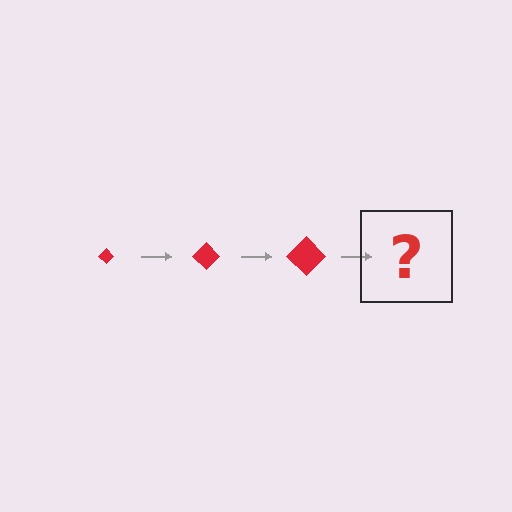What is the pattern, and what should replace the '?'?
The pattern is that the diamond gets progressively larger each step. The '?' should be a red diamond, larger than the previous one.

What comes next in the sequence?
The next element should be a red diamond, larger than the previous one.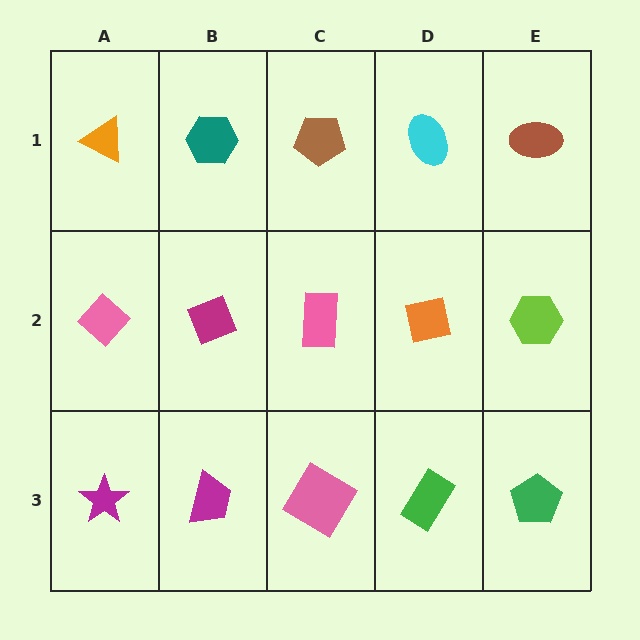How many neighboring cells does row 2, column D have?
4.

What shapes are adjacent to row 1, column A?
A pink diamond (row 2, column A), a teal hexagon (row 1, column B).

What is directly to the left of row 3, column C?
A magenta trapezoid.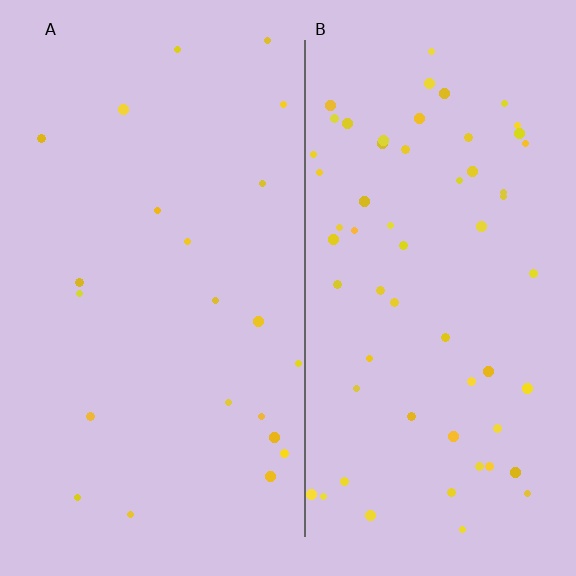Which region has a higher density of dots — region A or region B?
B (the right).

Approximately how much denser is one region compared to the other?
Approximately 2.8× — region B over region A.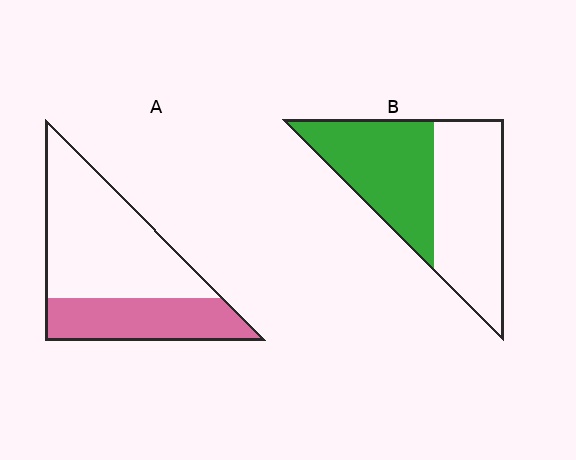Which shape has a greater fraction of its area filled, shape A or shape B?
Shape B.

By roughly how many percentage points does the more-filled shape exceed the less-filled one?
By roughly 10 percentage points (B over A).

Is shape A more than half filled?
No.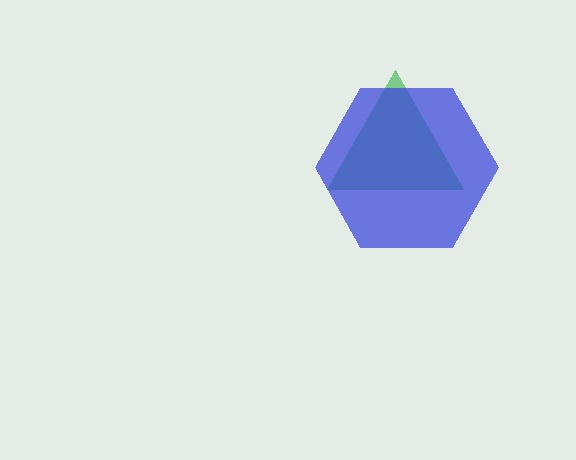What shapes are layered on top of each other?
The layered shapes are: a green triangle, a blue hexagon.